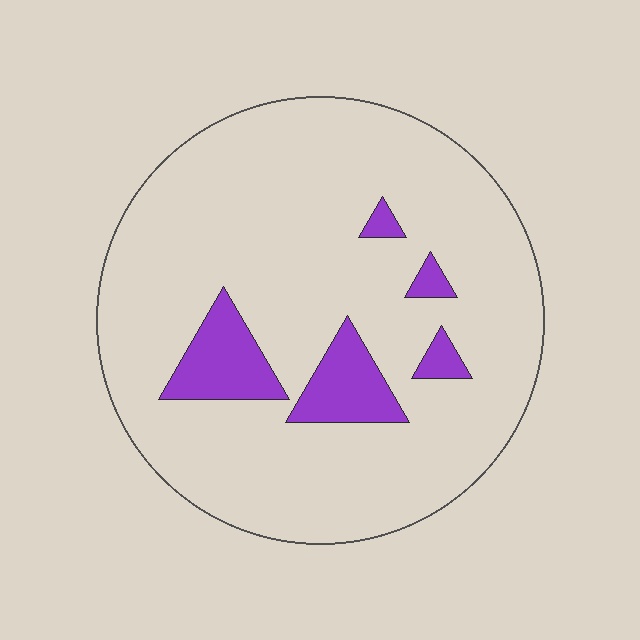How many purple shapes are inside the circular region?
5.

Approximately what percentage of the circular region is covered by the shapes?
Approximately 10%.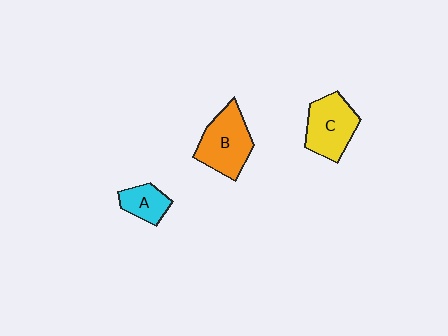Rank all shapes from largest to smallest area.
From largest to smallest: B (orange), C (yellow), A (cyan).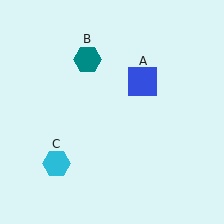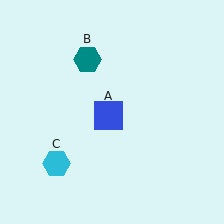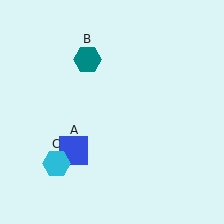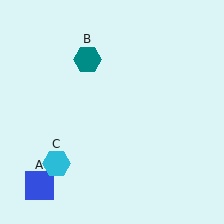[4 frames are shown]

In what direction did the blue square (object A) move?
The blue square (object A) moved down and to the left.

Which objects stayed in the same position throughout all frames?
Teal hexagon (object B) and cyan hexagon (object C) remained stationary.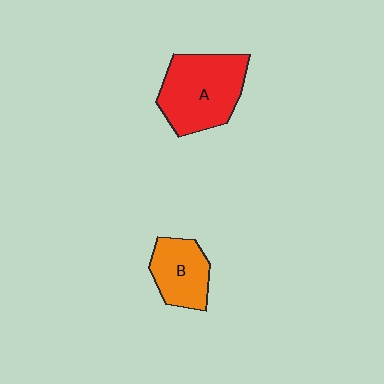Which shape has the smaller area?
Shape B (orange).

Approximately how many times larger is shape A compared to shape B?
Approximately 1.6 times.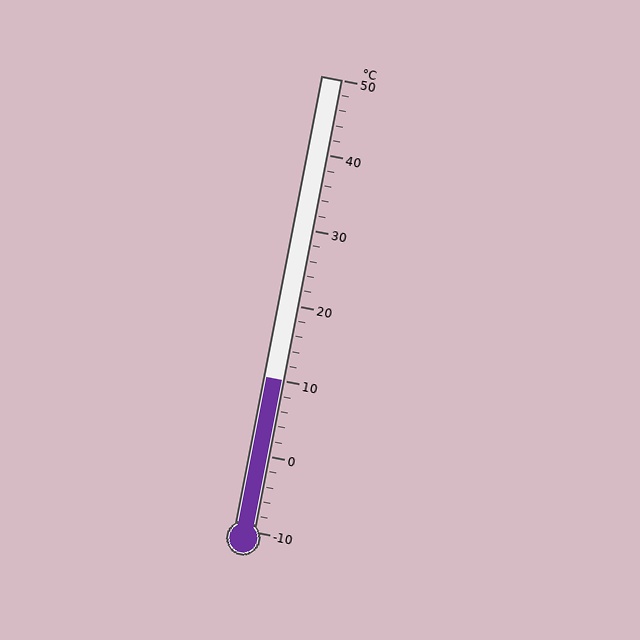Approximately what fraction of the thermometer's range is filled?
The thermometer is filled to approximately 35% of its range.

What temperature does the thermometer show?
The thermometer shows approximately 10°C.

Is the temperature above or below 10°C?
The temperature is at 10°C.